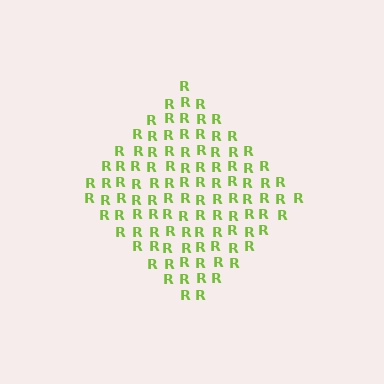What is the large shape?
The large shape is a diamond.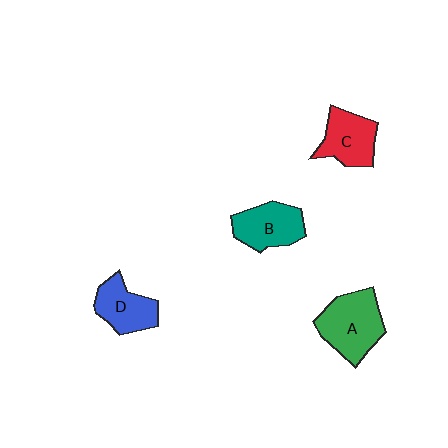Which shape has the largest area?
Shape A (green).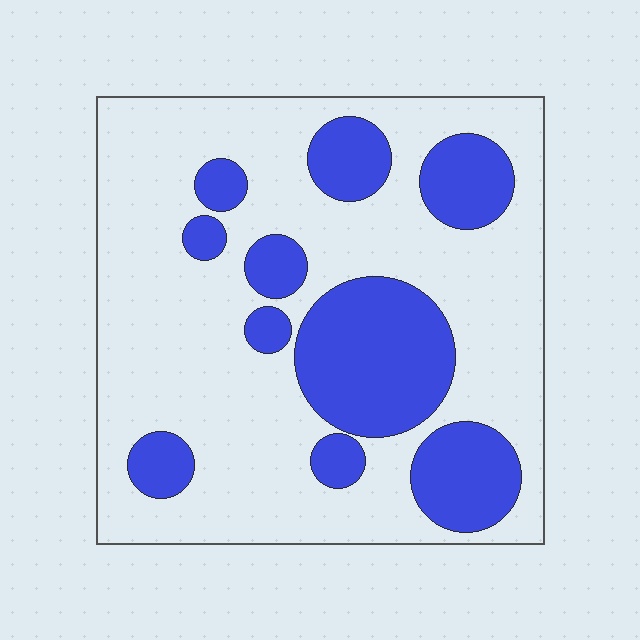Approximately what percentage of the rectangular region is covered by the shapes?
Approximately 30%.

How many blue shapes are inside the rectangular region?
10.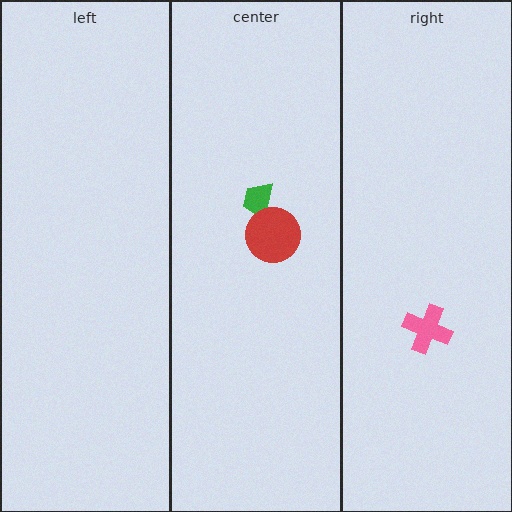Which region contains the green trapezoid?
The center region.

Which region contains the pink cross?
The right region.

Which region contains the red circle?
The center region.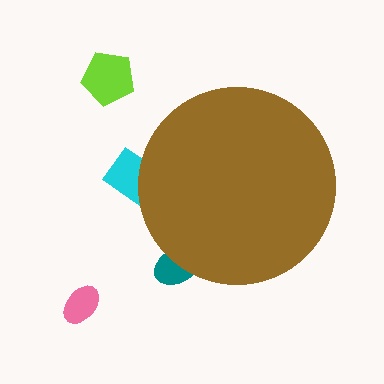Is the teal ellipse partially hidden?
Yes, the teal ellipse is partially hidden behind the brown circle.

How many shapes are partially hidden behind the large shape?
2 shapes are partially hidden.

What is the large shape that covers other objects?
A brown circle.